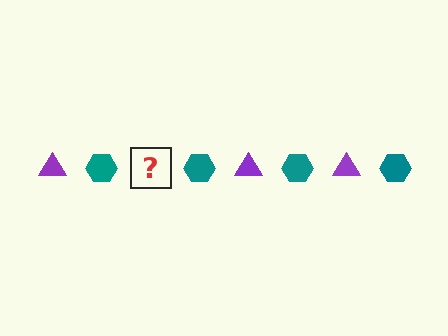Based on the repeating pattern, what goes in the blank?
The blank should be a purple triangle.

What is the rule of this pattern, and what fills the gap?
The rule is that the pattern alternates between purple triangle and teal hexagon. The gap should be filled with a purple triangle.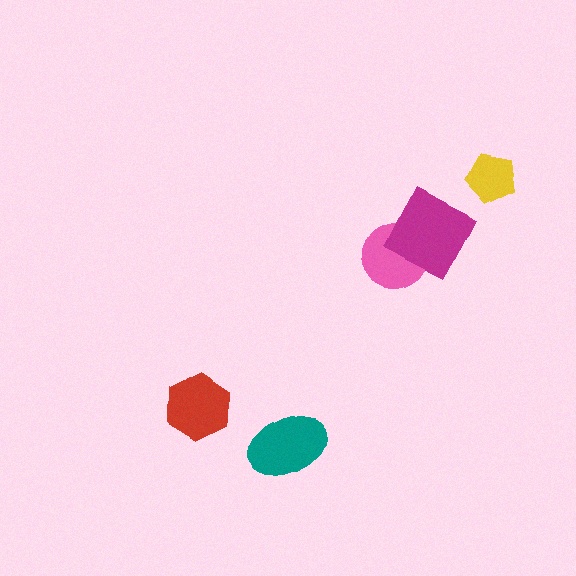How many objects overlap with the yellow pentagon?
0 objects overlap with the yellow pentagon.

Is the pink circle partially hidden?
Yes, it is partially covered by another shape.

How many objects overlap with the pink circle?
1 object overlaps with the pink circle.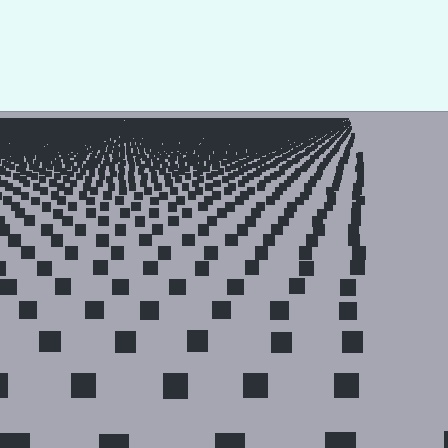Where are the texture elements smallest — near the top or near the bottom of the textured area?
Near the top.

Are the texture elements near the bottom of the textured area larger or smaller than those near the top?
Larger. Near the bottom, elements are closer to the viewer and appear at a bigger on-screen size.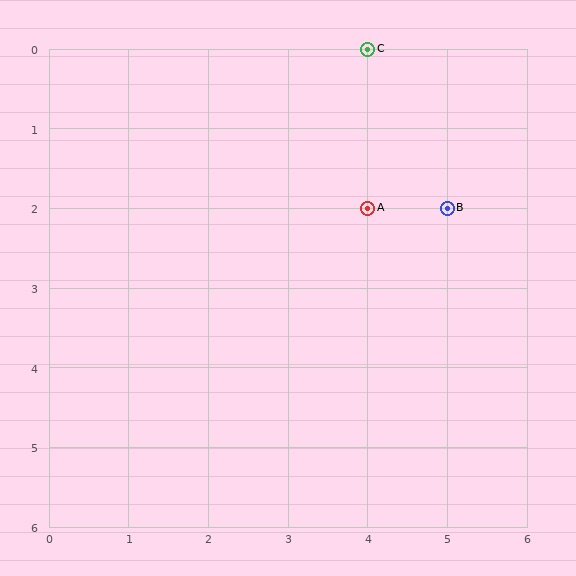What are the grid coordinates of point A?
Point A is at grid coordinates (4, 2).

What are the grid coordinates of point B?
Point B is at grid coordinates (5, 2).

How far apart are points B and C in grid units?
Points B and C are 1 column and 2 rows apart (about 2.2 grid units diagonally).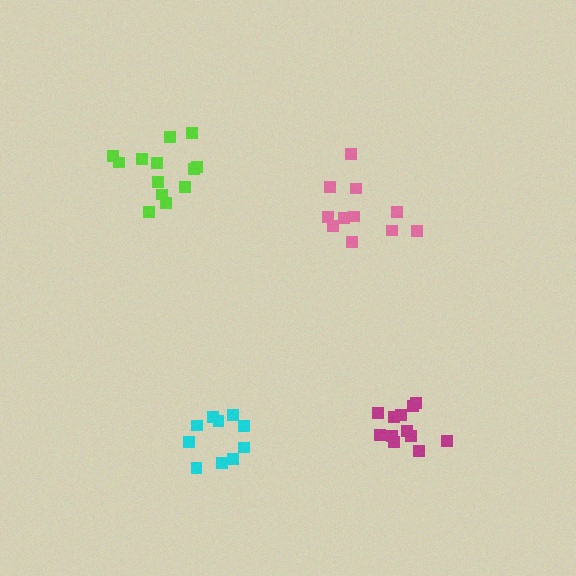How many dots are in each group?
Group 1: 13 dots, Group 2: 11 dots, Group 3: 10 dots, Group 4: 12 dots (46 total).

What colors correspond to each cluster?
The clusters are colored: lime, pink, cyan, magenta.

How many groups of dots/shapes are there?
There are 4 groups.